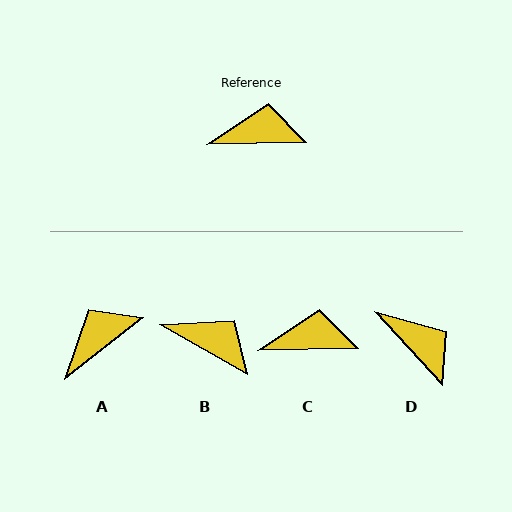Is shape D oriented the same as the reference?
No, it is off by about 49 degrees.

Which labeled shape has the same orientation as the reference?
C.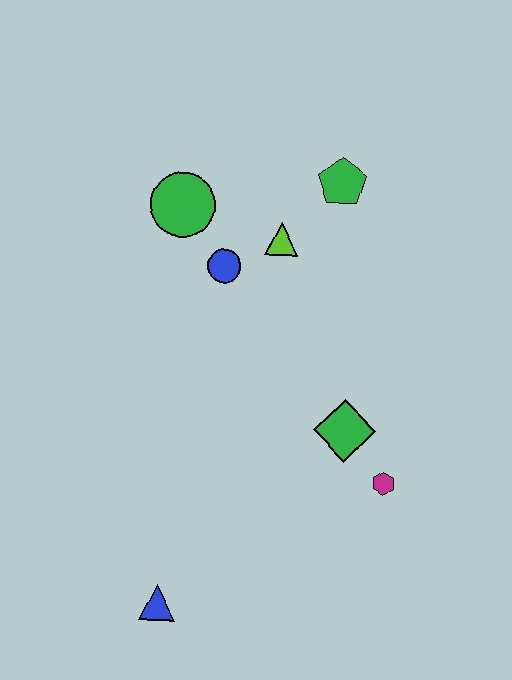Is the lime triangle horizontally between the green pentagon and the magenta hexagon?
No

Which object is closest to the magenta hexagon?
The green diamond is closest to the magenta hexagon.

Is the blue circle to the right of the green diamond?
No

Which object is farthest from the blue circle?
The blue triangle is farthest from the blue circle.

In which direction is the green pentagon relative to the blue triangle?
The green pentagon is above the blue triangle.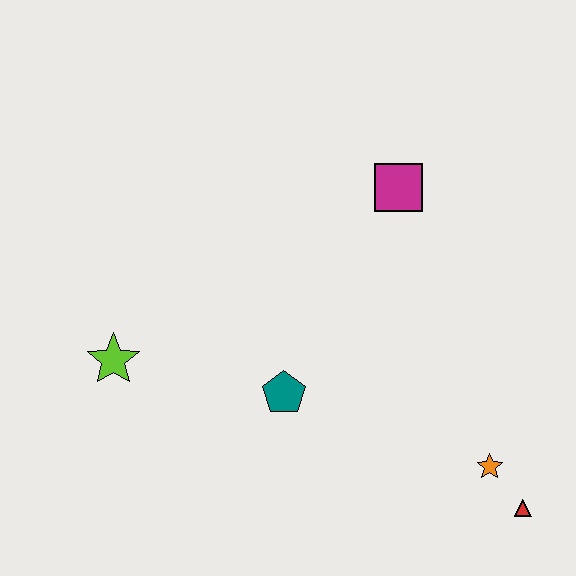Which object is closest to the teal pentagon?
The lime star is closest to the teal pentagon.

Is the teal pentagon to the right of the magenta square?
No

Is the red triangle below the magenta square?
Yes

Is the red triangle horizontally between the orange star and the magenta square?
No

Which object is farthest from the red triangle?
The lime star is farthest from the red triangle.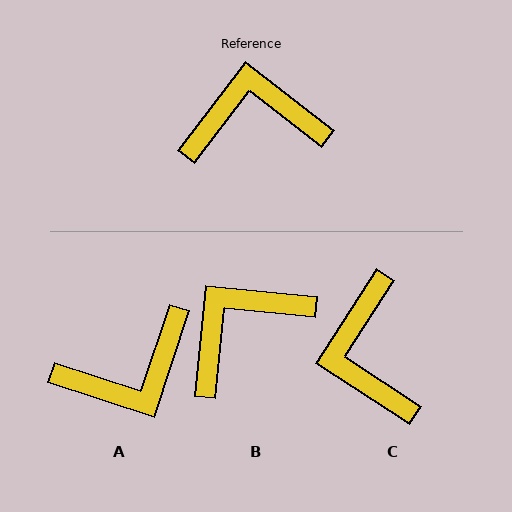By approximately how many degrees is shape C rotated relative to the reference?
Approximately 95 degrees counter-clockwise.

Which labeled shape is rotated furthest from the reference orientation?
A, about 160 degrees away.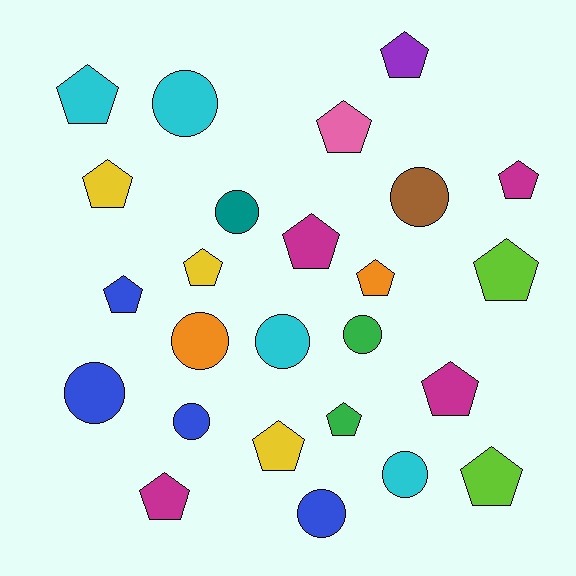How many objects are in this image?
There are 25 objects.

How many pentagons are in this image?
There are 15 pentagons.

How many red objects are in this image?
There are no red objects.